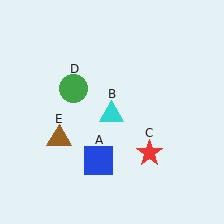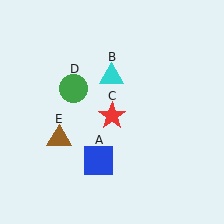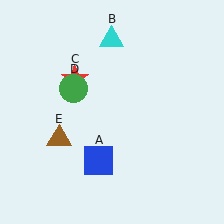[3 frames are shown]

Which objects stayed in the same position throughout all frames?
Blue square (object A) and green circle (object D) and brown triangle (object E) remained stationary.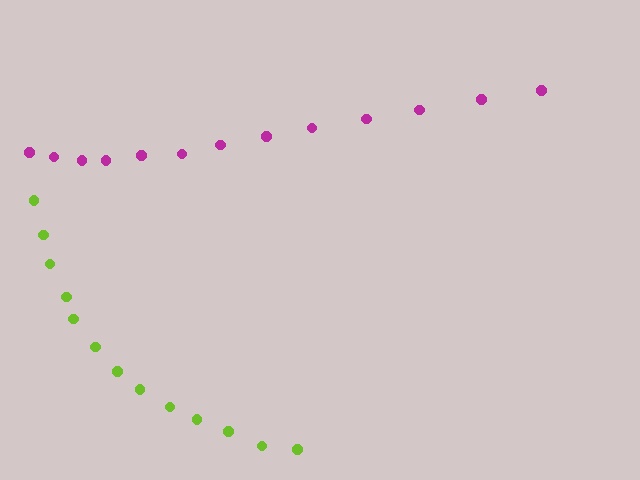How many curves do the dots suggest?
There are 2 distinct paths.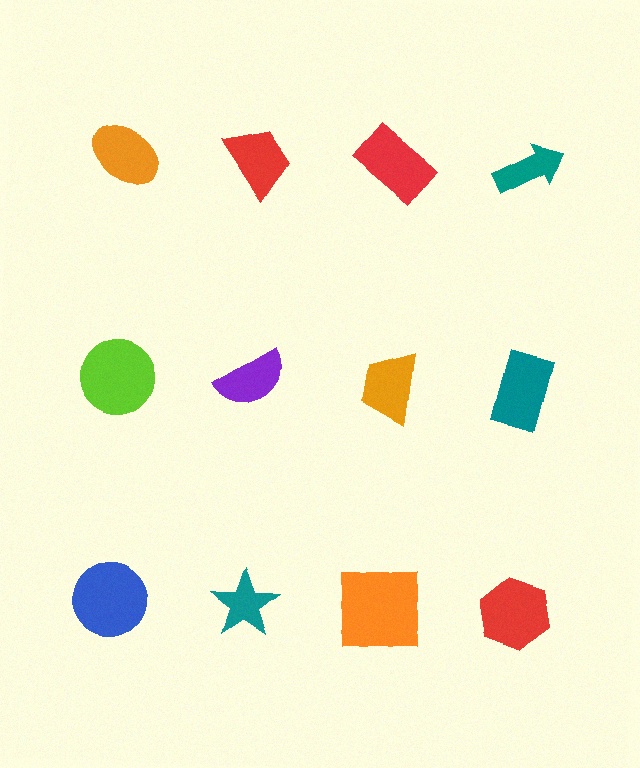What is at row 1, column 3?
A red rectangle.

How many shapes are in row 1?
4 shapes.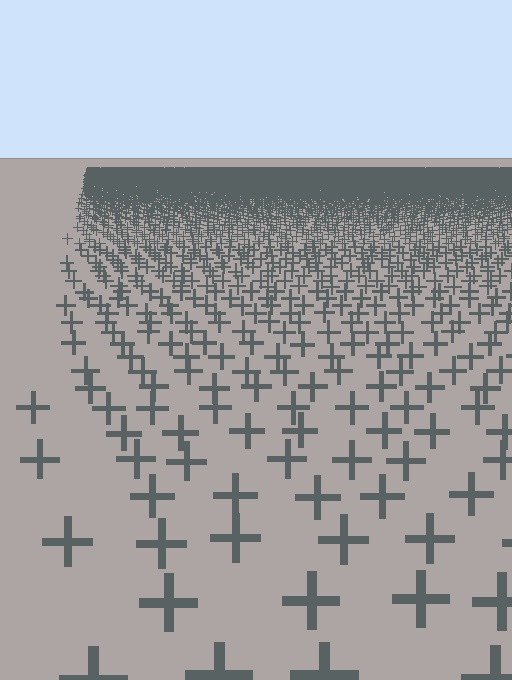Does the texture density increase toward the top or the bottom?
Density increases toward the top.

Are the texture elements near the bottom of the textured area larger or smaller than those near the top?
Larger. Near the bottom, elements are closer to the viewer and appear at a bigger on-screen size.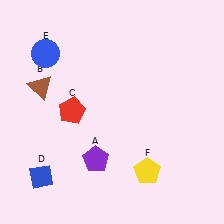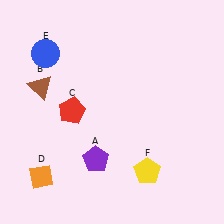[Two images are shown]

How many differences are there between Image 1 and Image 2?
There is 1 difference between the two images.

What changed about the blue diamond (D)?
In Image 1, D is blue. In Image 2, it changed to orange.